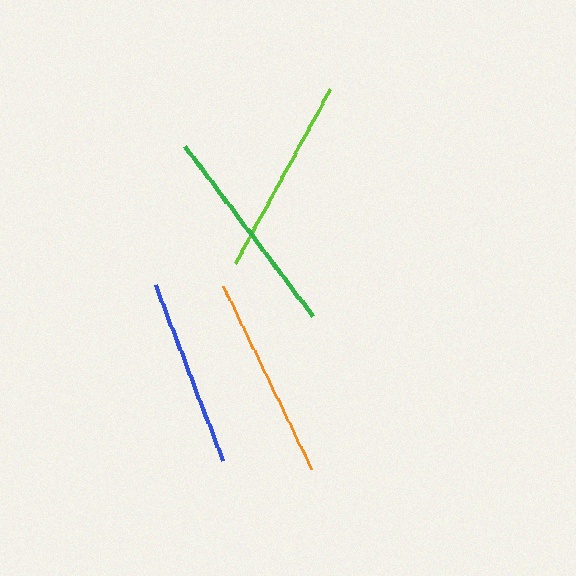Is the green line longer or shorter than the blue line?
The green line is longer than the blue line.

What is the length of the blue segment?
The blue segment is approximately 188 pixels long.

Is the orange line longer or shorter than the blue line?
The orange line is longer than the blue line.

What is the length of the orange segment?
The orange segment is approximately 204 pixels long.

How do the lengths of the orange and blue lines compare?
The orange and blue lines are approximately the same length.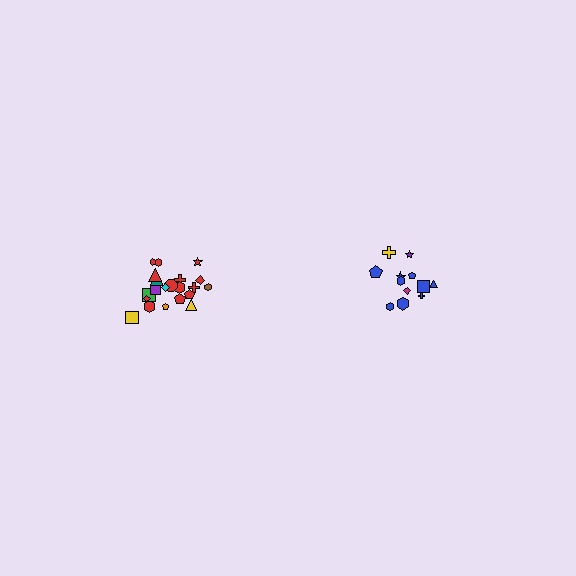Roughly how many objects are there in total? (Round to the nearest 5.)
Roughly 35 objects in total.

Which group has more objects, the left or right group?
The left group.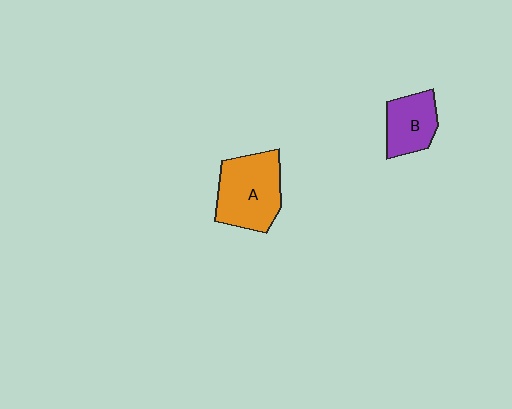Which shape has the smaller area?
Shape B (purple).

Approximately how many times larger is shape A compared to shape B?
Approximately 1.6 times.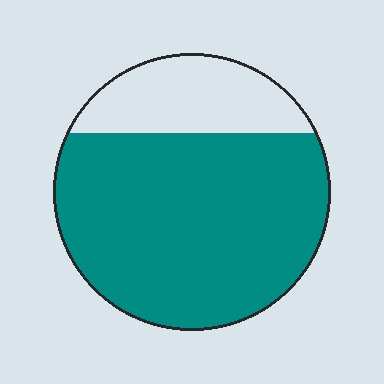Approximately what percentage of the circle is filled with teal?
Approximately 75%.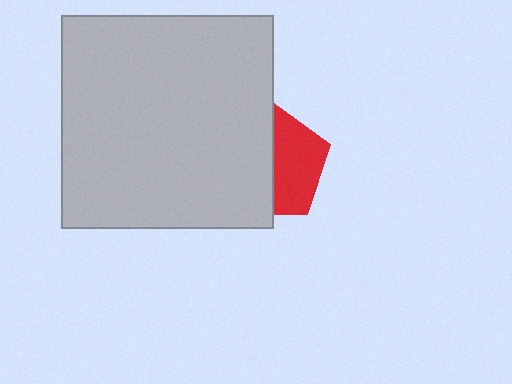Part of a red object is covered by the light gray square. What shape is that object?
It is a pentagon.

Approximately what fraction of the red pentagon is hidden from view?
Roughly 53% of the red pentagon is hidden behind the light gray square.